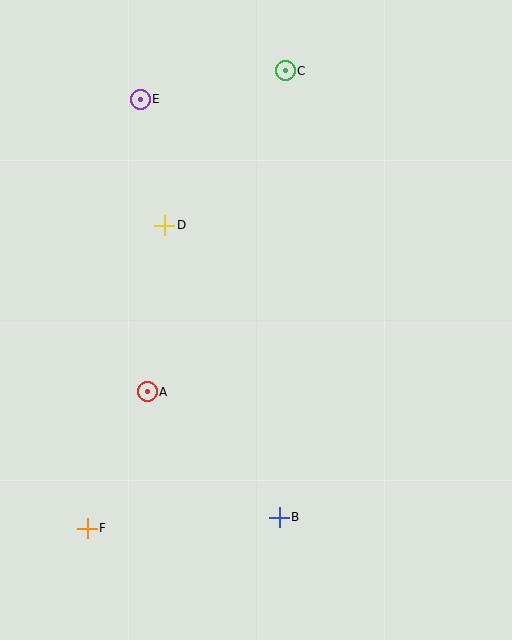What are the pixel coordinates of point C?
Point C is at (285, 71).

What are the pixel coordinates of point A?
Point A is at (147, 392).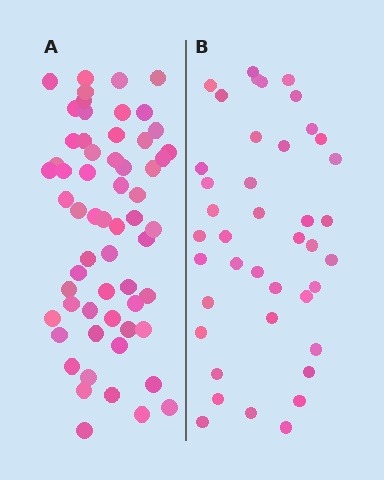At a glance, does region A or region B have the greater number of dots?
Region A (the left region) has more dots.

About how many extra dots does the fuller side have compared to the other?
Region A has approximately 20 more dots than region B.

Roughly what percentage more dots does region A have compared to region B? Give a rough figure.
About 45% more.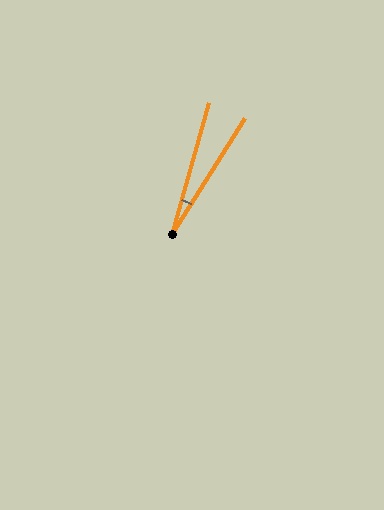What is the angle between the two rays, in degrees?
Approximately 16 degrees.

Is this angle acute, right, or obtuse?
It is acute.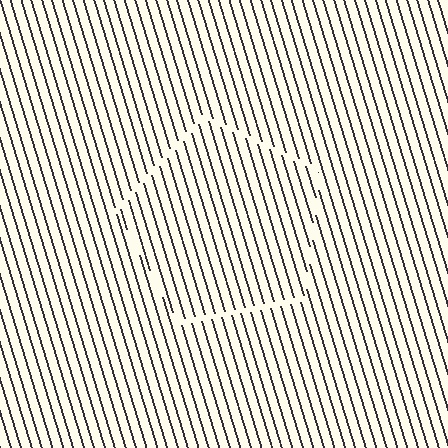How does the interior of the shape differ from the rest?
The interior of the shape contains the same grating, shifted by half a period — the contour is defined by the phase discontinuity where line-ends from the inner and outer gratings abut.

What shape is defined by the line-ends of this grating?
An illusory pentagon. The interior of the shape contains the same grating, shifted by half a period — the contour is defined by the phase discontinuity where line-ends from the inner and outer gratings abut.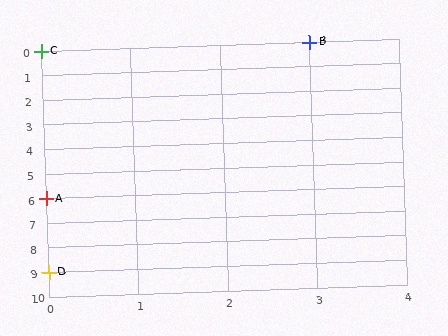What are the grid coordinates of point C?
Point C is at grid coordinates (0, 0).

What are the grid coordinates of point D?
Point D is at grid coordinates (0, 9).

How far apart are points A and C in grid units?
Points A and C are 6 rows apart.